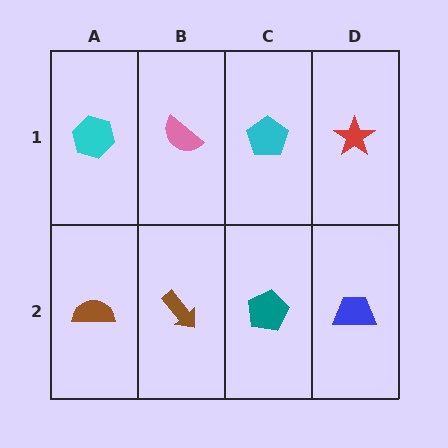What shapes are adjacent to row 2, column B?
A pink semicircle (row 1, column B), a brown semicircle (row 2, column A), a teal pentagon (row 2, column C).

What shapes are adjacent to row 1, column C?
A teal pentagon (row 2, column C), a pink semicircle (row 1, column B), a red star (row 1, column D).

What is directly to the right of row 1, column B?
A cyan pentagon.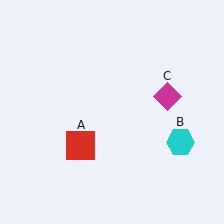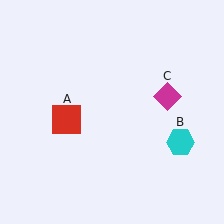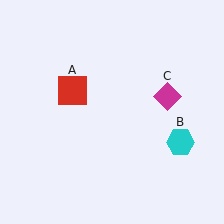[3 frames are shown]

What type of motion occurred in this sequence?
The red square (object A) rotated clockwise around the center of the scene.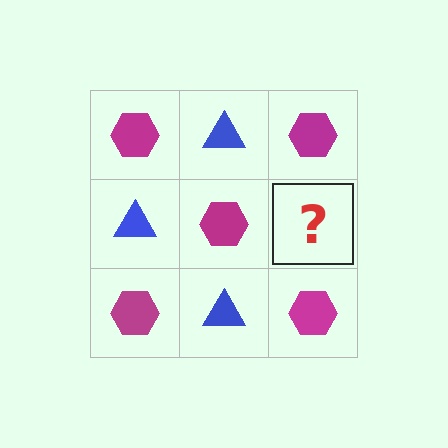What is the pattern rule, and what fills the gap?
The rule is that it alternates magenta hexagon and blue triangle in a checkerboard pattern. The gap should be filled with a blue triangle.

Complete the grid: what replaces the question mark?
The question mark should be replaced with a blue triangle.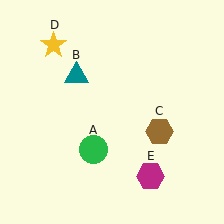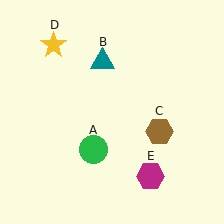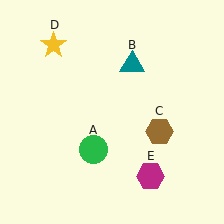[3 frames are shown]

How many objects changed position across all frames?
1 object changed position: teal triangle (object B).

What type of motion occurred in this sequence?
The teal triangle (object B) rotated clockwise around the center of the scene.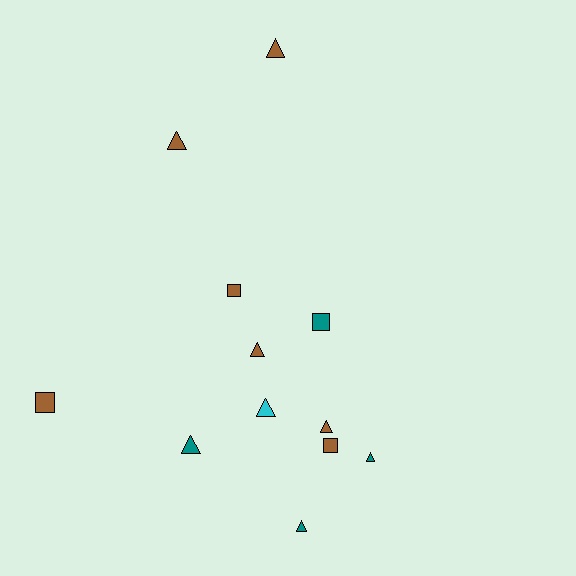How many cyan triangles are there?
There is 1 cyan triangle.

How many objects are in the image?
There are 12 objects.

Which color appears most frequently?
Brown, with 7 objects.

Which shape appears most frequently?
Triangle, with 8 objects.